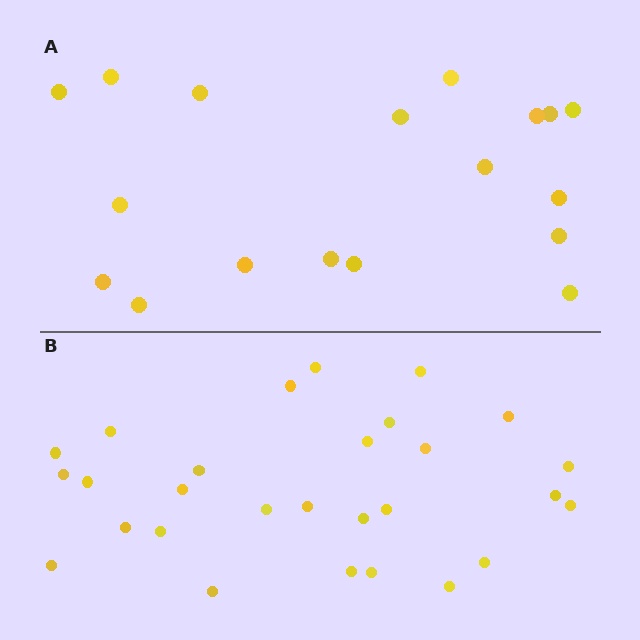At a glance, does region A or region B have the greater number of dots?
Region B (the bottom region) has more dots.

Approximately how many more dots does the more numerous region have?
Region B has roughly 10 or so more dots than region A.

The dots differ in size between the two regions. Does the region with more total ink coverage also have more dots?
No. Region A has more total ink coverage because its dots are larger, but region B actually contains more individual dots. Total area can be misleading — the number of items is what matters here.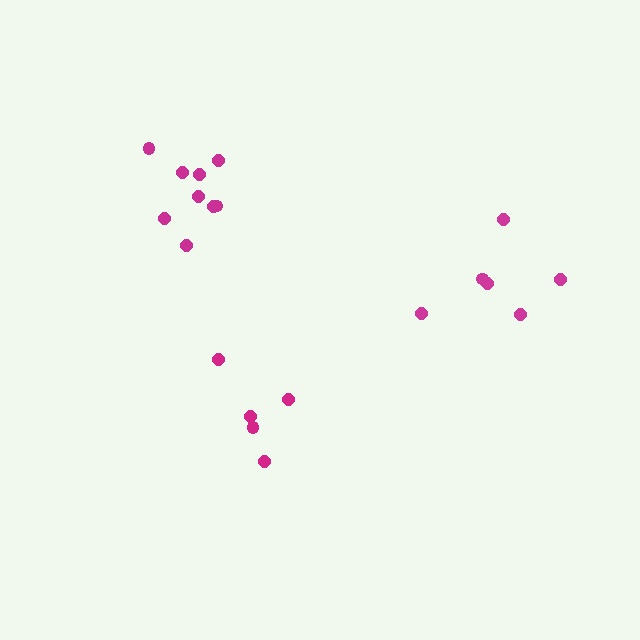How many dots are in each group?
Group 1: 5 dots, Group 2: 9 dots, Group 3: 6 dots (20 total).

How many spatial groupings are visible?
There are 3 spatial groupings.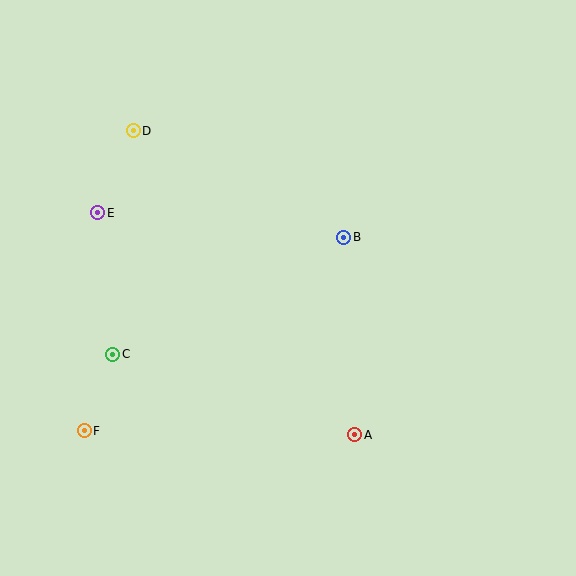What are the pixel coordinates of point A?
Point A is at (355, 435).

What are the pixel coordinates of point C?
Point C is at (113, 354).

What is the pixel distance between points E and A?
The distance between E and A is 339 pixels.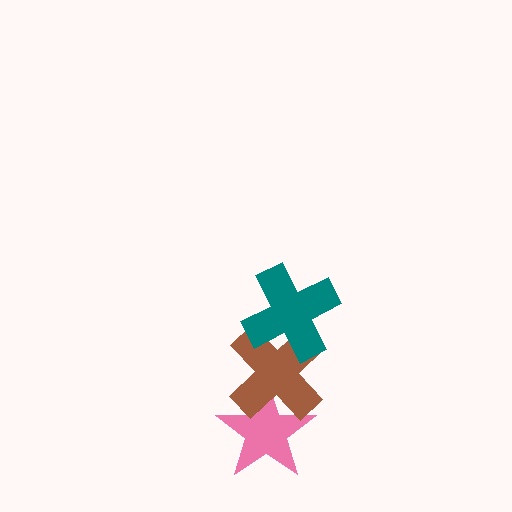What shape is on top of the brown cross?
The teal cross is on top of the brown cross.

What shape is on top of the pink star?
The brown cross is on top of the pink star.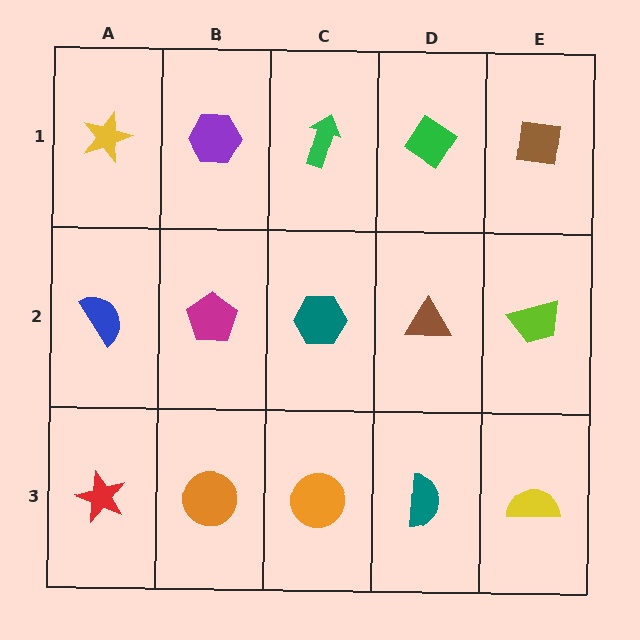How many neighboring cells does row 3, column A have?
2.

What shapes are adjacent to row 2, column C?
A green arrow (row 1, column C), an orange circle (row 3, column C), a magenta pentagon (row 2, column B), a brown triangle (row 2, column D).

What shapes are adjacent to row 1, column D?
A brown triangle (row 2, column D), a green arrow (row 1, column C), a brown square (row 1, column E).